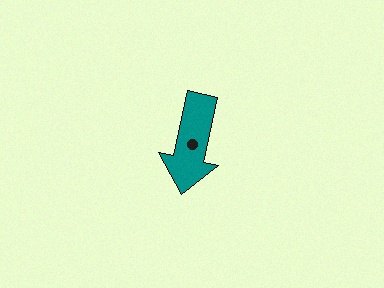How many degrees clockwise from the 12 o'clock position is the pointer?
Approximately 192 degrees.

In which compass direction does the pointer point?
South.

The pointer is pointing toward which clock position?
Roughly 6 o'clock.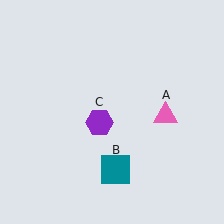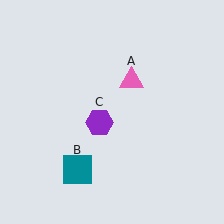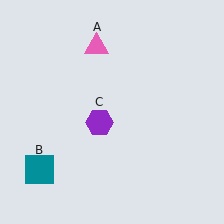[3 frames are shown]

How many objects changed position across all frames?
2 objects changed position: pink triangle (object A), teal square (object B).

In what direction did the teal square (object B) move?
The teal square (object B) moved left.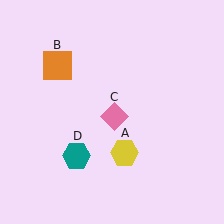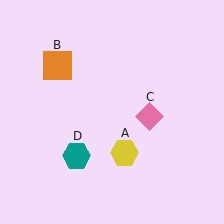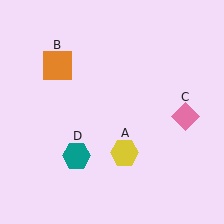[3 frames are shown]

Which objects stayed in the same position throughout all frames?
Yellow hexagon (object A) and orange square (object B) and teal hexagon (object D) remained stationary.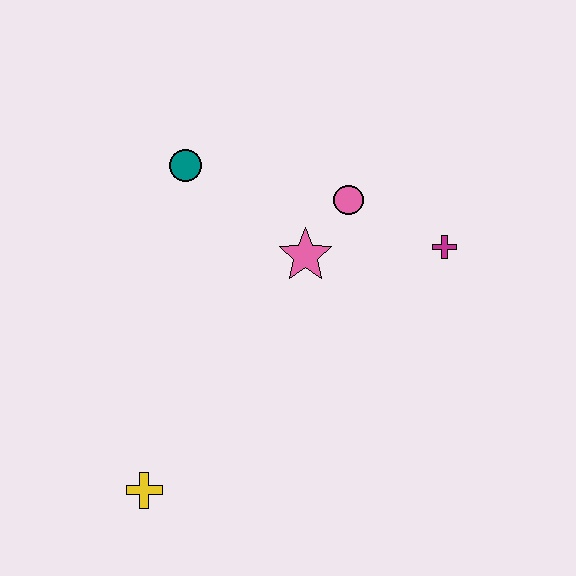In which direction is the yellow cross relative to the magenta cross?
The yellow cross is to the left of the magenta cross.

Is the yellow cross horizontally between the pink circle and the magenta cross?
No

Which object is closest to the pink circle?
The pink star is closest to the pink circle.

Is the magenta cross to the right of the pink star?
Yes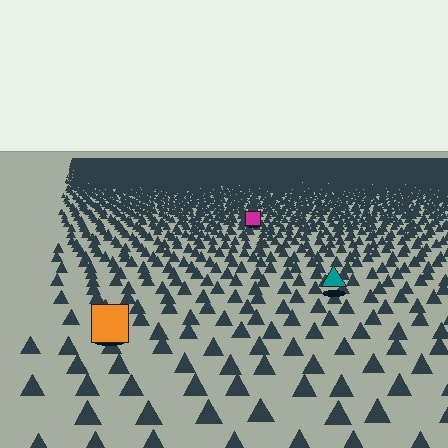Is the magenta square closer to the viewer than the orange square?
No. The orange square is closer — you can tell from the texture gradient: the ground texture is coarser near it.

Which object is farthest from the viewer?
The magenta square is farthest from the viewer. It appears smaller and the ground texture around it is denser.